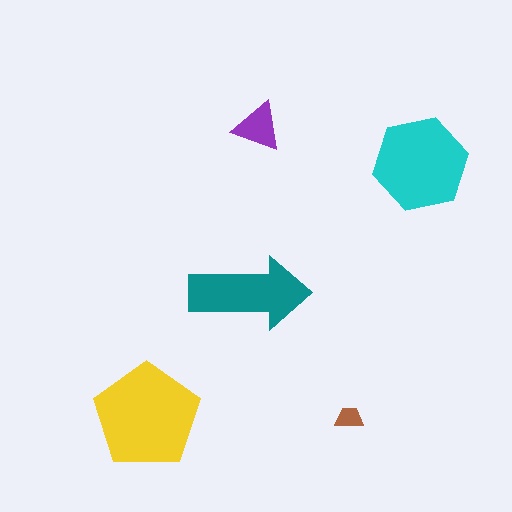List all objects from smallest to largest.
The brown trapezoid, the purple triangle, the teal arrow, the cyan hexagon, the yellow pentagon.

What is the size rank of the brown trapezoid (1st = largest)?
5th.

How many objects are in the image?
There are 5 objects in the image.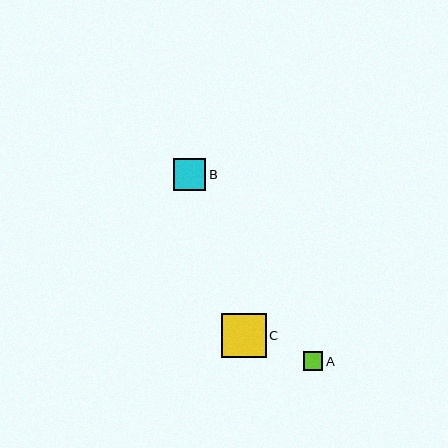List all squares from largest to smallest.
From largest to smallest: C, B, A.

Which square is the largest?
Square C is the largest with a size of approximately 44 pixels.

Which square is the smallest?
Square A is the smallest with a size of approximately 19 pixels.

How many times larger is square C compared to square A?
Square C is approximately 2.4 times the size of square A.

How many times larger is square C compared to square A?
Square C is approximately 2.4 times the size of square A.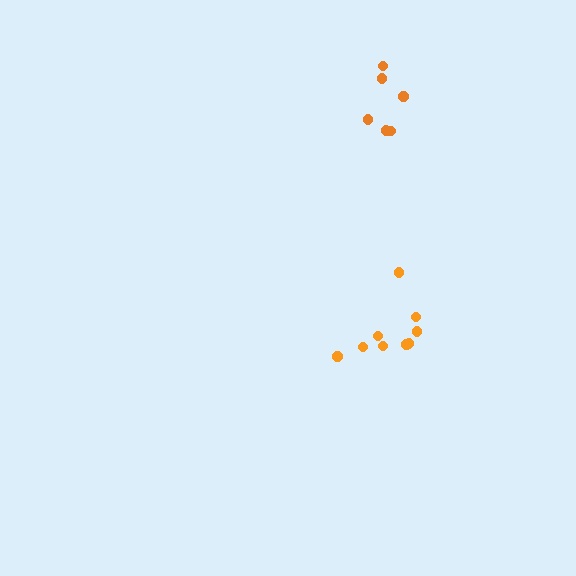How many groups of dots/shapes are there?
There are 2 groups.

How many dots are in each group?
Group 1: 9 dots, Group 2: 6 dots (15 total).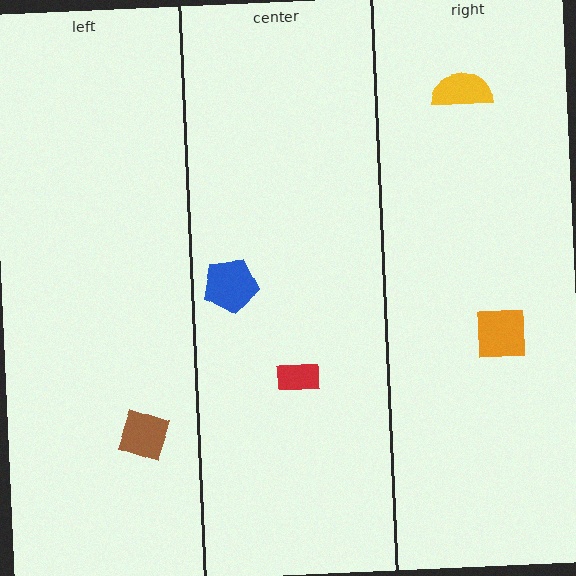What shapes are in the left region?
The brown diamond.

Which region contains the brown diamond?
The left region.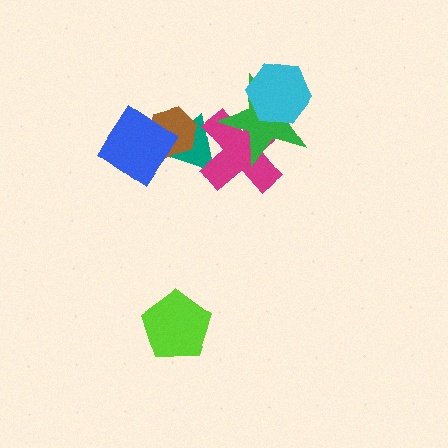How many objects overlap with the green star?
2 objects overlap with the green star.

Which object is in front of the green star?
The cyan hexagon is in front of the green star.